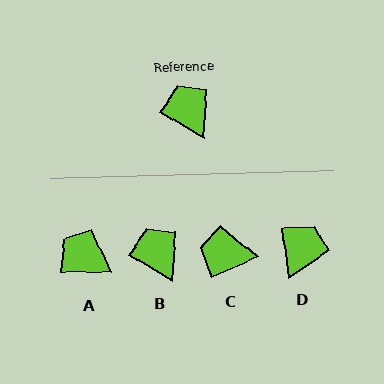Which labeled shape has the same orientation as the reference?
B.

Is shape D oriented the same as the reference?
No, it is off by about 52 degrees.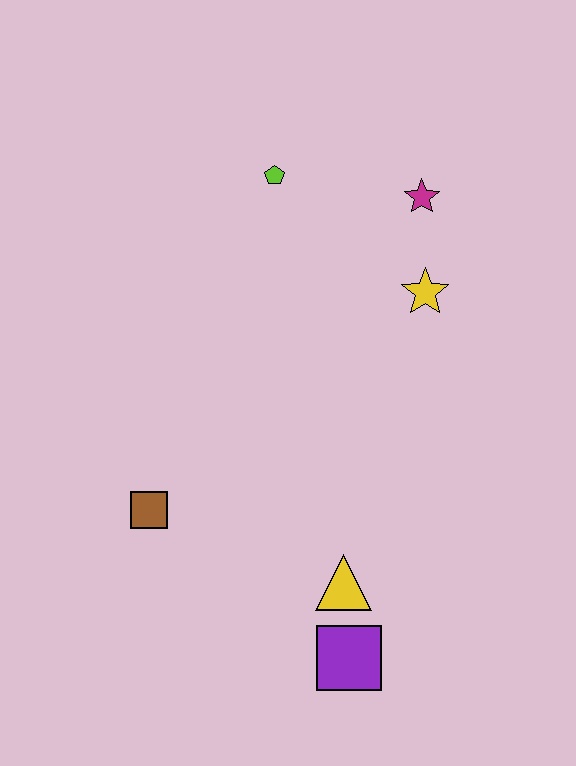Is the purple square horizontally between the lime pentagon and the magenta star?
Yes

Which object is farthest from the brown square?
The magenta star is farthest from the brown square.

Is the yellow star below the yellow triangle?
No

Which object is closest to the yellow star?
The magenta star is closest to the yellow star.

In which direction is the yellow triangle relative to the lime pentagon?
The yellow triangle is below the lime pentagon.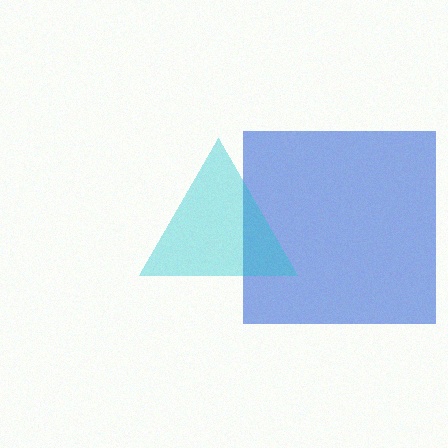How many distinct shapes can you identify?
There are 2 distinct shapes: a blue square, a cyan triangle.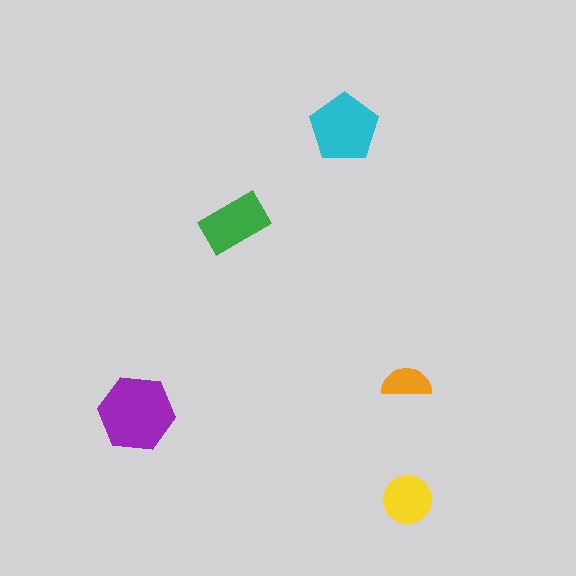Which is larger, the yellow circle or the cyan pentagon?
The cyan pentagon.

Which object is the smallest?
The orange semicircle.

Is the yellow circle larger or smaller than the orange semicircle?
Larger.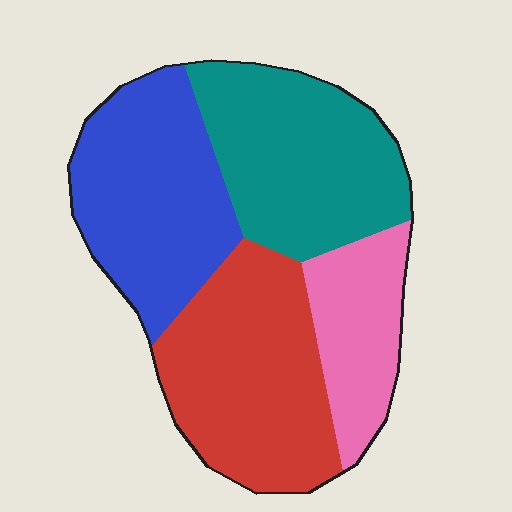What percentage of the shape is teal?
Teal takes up between a sixth and a third of the shape.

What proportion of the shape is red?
Red covers 30% of the shape.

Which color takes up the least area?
Pink, at roughly 15%.